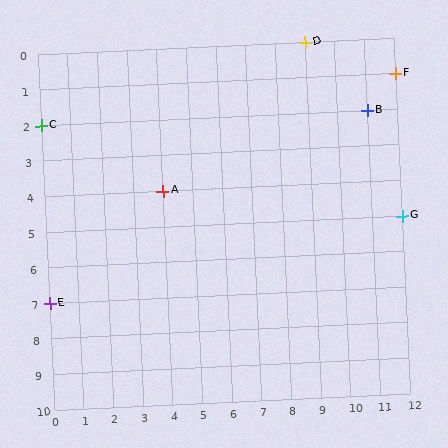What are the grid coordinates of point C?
Point C is at grid coordinates (0, 2).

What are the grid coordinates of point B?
Point B is at grid coordinates (11, 2).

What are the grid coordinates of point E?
Point E is at grid coordinates (0, 7).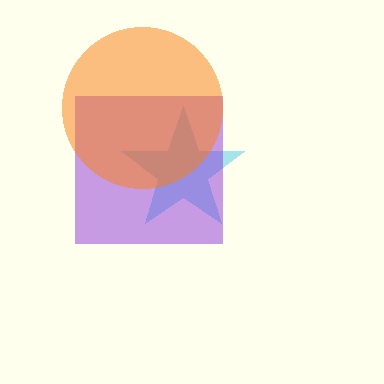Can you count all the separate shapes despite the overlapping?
Yes, there are 3 separate shapes.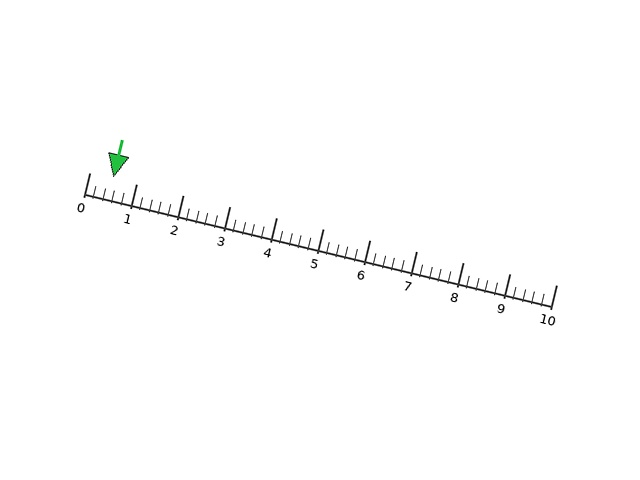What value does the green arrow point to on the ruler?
The green arrow points to approximately 0.5.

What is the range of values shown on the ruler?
The ruler shows values from 0 to 10.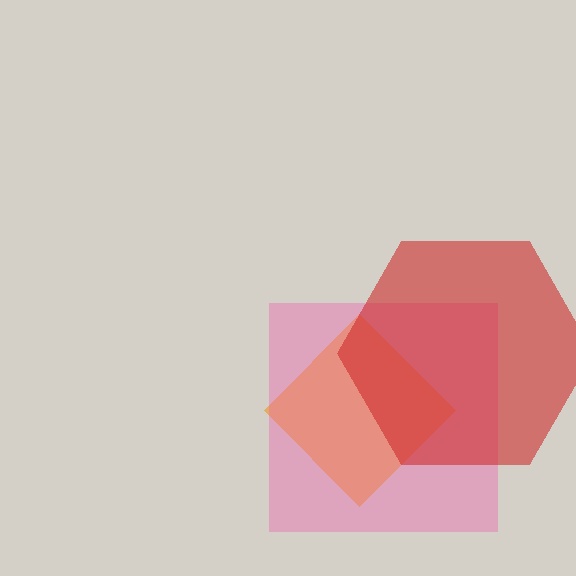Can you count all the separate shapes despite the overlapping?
Yes, there are 3 separate shapes.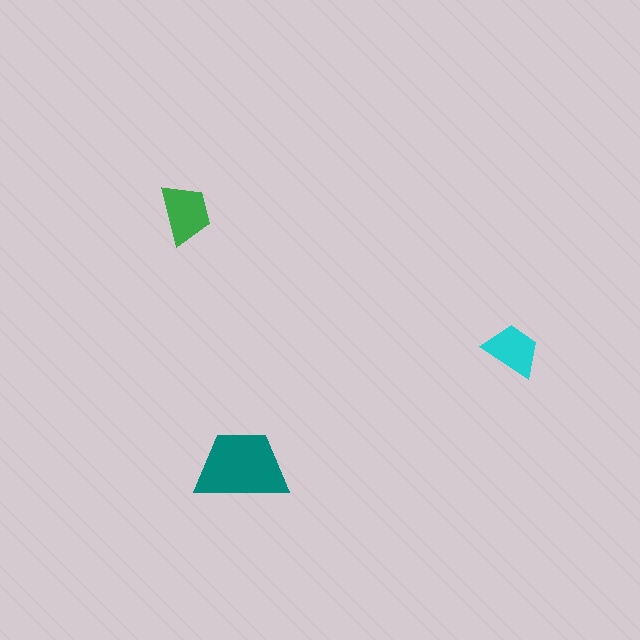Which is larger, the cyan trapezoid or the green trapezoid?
The green one.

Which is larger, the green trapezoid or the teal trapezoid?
The teal one.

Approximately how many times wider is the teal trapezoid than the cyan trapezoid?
About 1.5 times wider.